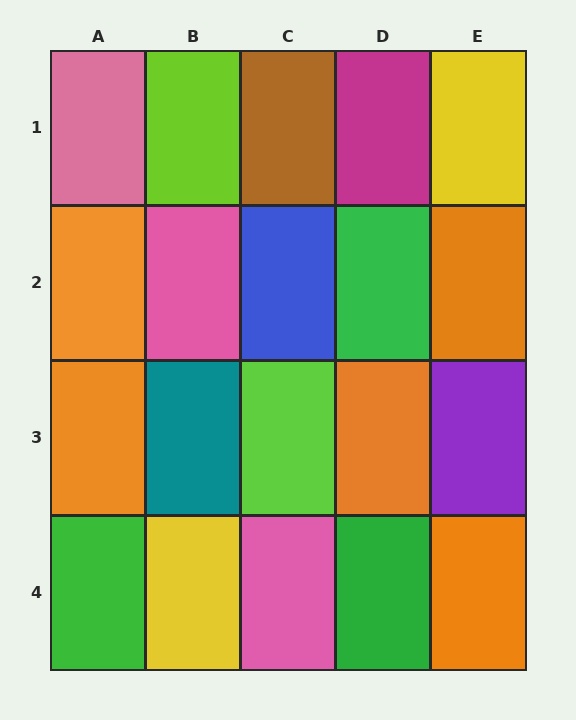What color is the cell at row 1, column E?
Yellow.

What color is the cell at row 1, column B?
Lime.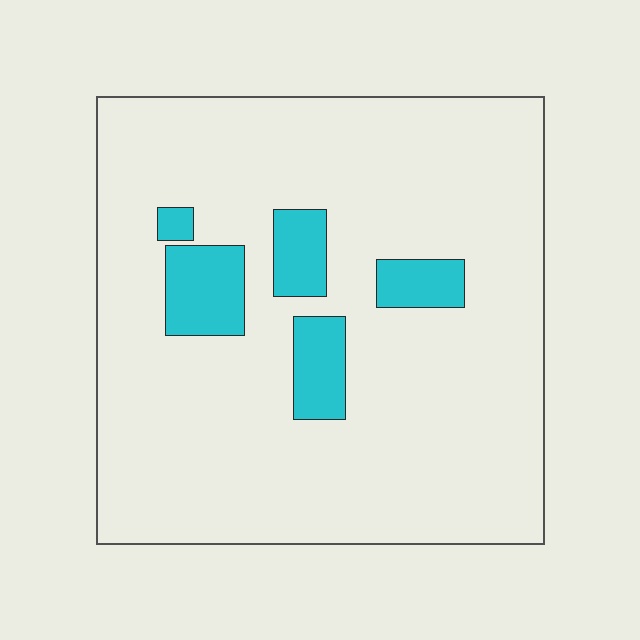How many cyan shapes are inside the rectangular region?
5.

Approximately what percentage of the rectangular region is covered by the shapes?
Approximately 10%.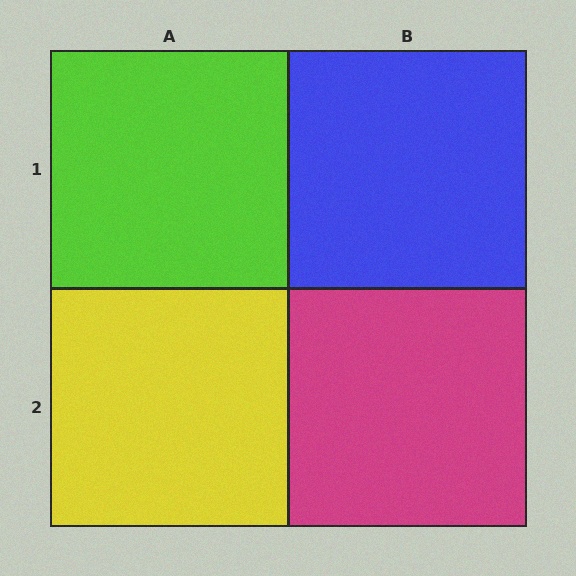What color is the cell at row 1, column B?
Blue.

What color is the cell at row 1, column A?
Lime.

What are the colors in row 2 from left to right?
Yellow, magenta.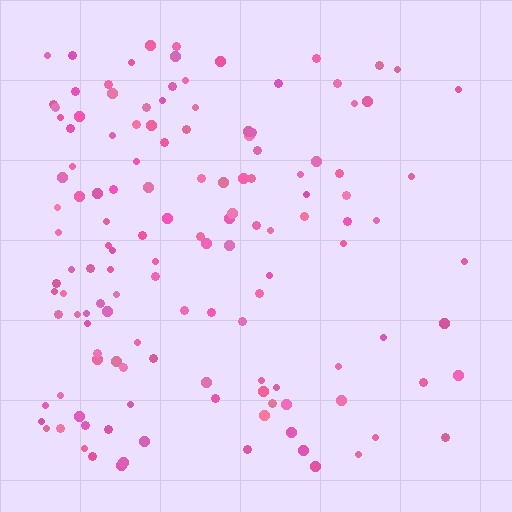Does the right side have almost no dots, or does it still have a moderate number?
Still a moderate number, just noticeably fewer than the left.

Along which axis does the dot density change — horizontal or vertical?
Horizontal.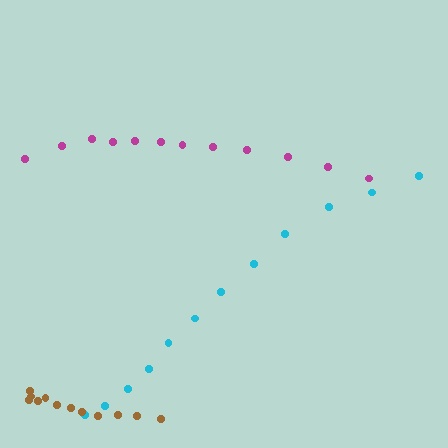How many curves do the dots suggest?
There are 3 distinct paths.